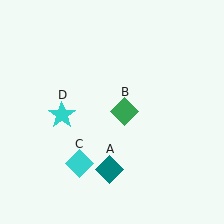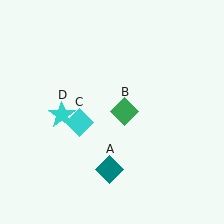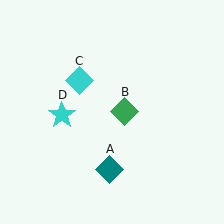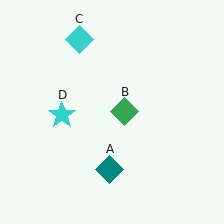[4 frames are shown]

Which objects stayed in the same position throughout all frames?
Teal diamond (object A) and green diamond (object B) and cyan star (object D) remained stationary.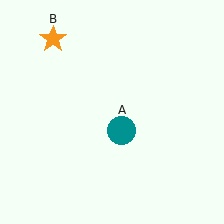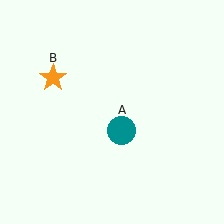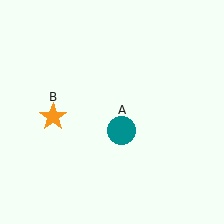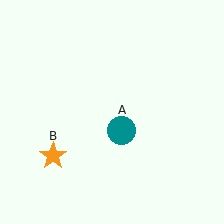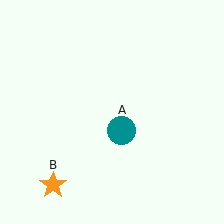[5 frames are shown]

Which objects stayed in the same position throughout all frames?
Teal circle (object A) remained stationary.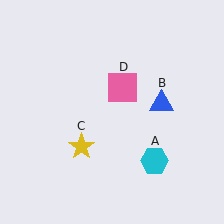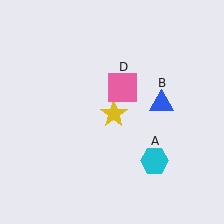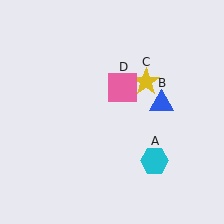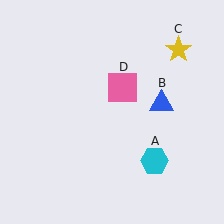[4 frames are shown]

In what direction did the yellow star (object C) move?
The yellow star (object C) moved up and to the right.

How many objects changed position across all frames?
1 object changed position: yellow star (object C).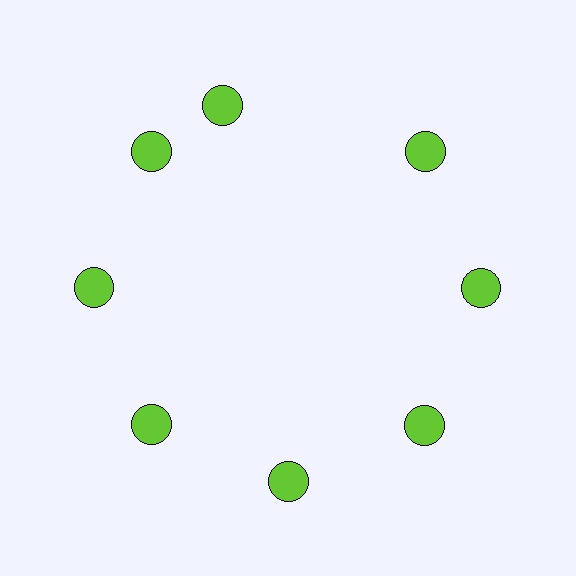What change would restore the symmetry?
The symmetry would be restored by rotating it back into even spacing with its neighbors so that all 8 circles sit at equal angles and equal distance from the center.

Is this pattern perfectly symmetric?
No. The 8 lime circles are arranged in a ring, but one element near the 12 o'clock position is rotated out of alignment along the ring, breaking the 8-fold rotational symmetry.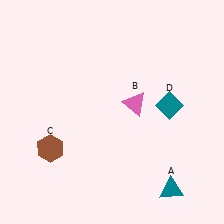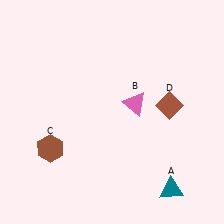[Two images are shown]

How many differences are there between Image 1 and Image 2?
There is 1 difference between the two images.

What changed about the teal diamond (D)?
In Image 1, D is teal. In Image 2, it changed to brown.